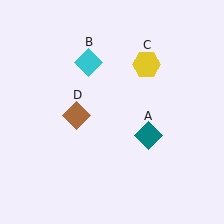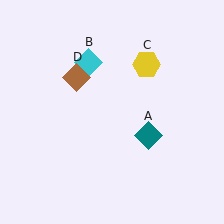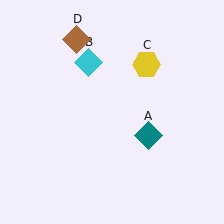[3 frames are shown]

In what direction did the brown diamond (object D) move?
The brown diamond (object D) moved up.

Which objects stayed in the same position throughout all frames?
Teal diamond (object A) and cyan diamond (object B) and yellow hexagon (object C) remained stationary.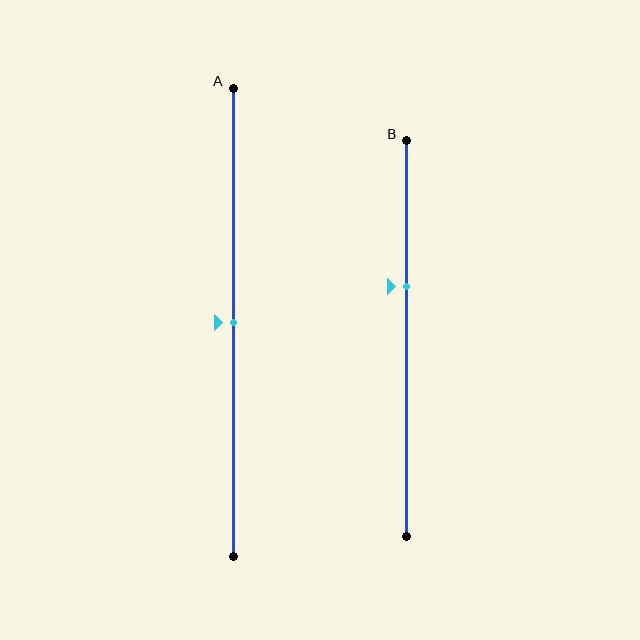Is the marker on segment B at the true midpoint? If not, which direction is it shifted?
No, the marker on segment B is shifted upward by about 13% of the segment length.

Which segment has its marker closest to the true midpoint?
Segment A has its marker closest to the true midpoint.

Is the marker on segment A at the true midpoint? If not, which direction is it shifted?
Yes, the marker on segment A is at the true midpoint.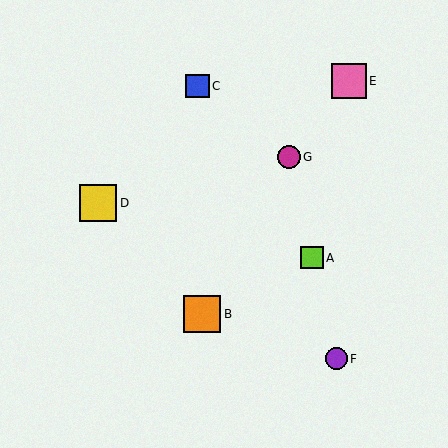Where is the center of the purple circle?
The center of the purple circle is at (336, 359).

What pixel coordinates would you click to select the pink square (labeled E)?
Click at (349, 81) to select the pink square E.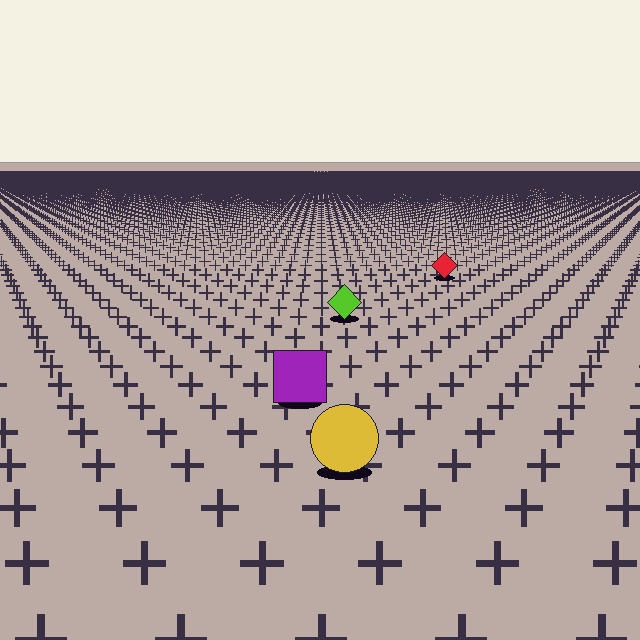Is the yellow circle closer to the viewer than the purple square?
Yes. The yellow circle is closer — you can tell from the texture gradient: the ground texture is coarser near it.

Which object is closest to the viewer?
The yellow circle is closest. The texture marks near it are larger and more spread out.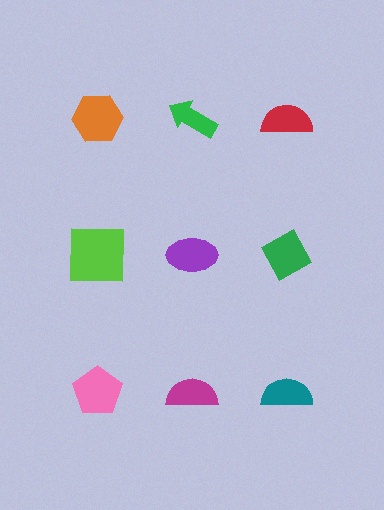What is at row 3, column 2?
A magenta semicircle.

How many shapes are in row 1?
3 shapes.